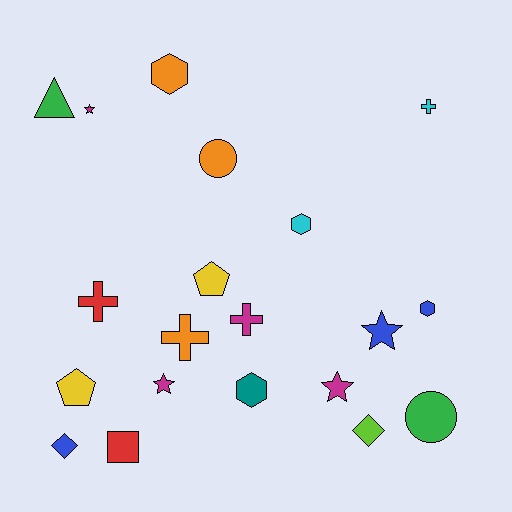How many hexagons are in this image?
There are 4 hexagons.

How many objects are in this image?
There are 20 objects.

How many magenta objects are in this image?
There are 4 magenta objects.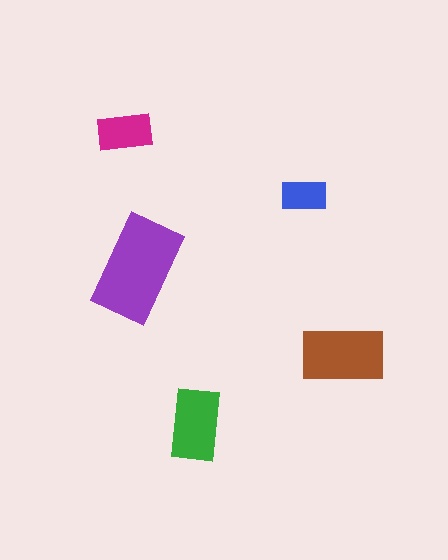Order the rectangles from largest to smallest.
the purple one, the brown one, the green one, the magenta one, the blue one.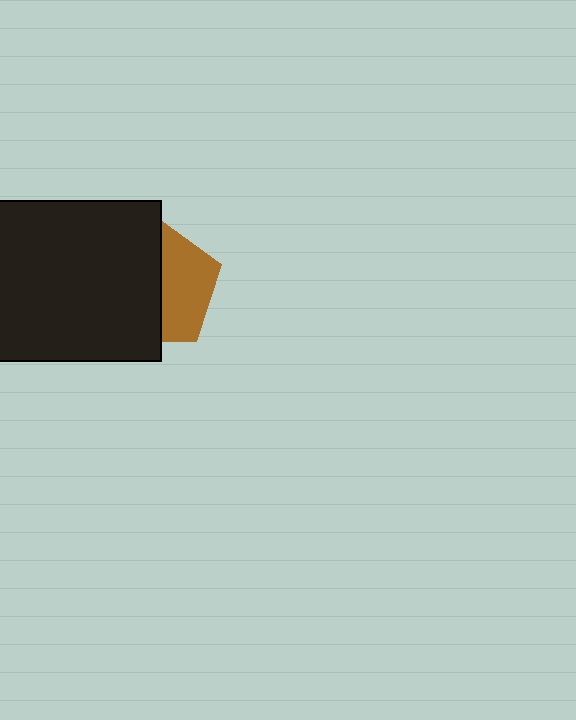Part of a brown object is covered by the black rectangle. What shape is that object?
It is a pentagon.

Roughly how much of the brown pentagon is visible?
A small part of it is visible (roughly 44%).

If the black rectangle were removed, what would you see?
You would see the complete brown pentagon.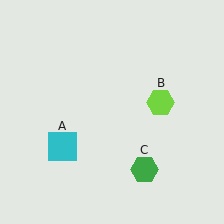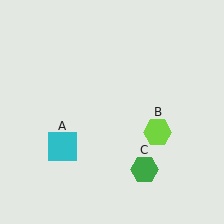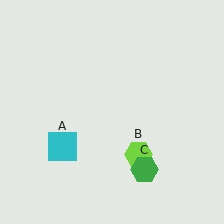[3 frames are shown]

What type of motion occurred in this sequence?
The lime hexagon (object B) rotated clockwise around the center of the scene.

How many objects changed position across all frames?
1 object changed position: lime hexagon (object B).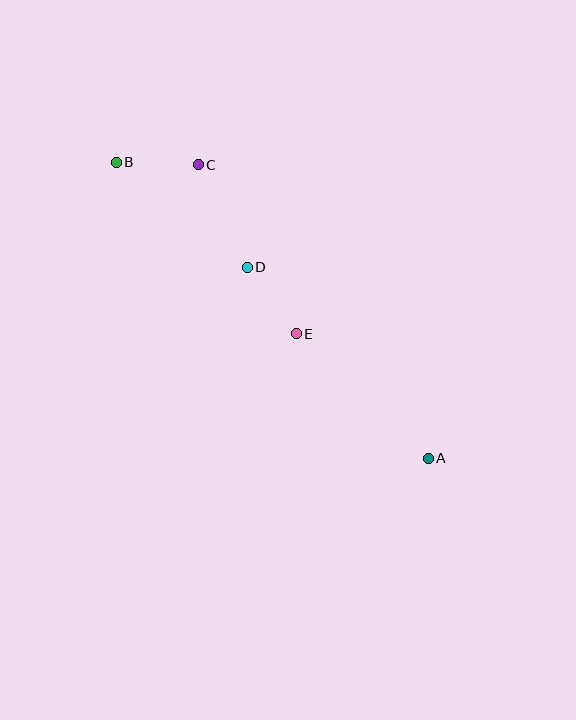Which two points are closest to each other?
Points B and C are closest to each other.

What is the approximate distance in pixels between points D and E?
The distance between D and E is approximately 82 pixels.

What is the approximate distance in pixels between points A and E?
The distance between A and E is approximately 182 pixels.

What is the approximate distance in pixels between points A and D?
The distance between A and D is approximately 263 pixels.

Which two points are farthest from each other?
Points A and B are farthest from each other.